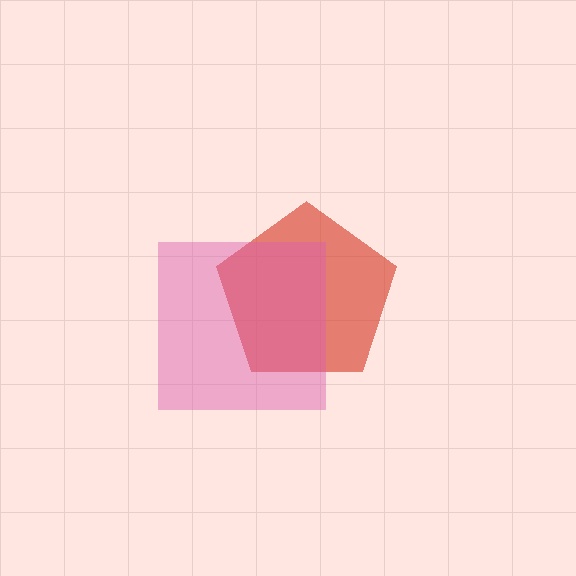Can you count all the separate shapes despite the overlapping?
Yes, there are 2 separate shapes.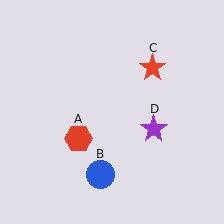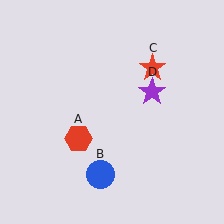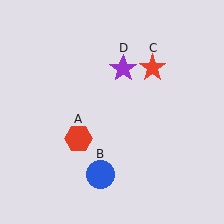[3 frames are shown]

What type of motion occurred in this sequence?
The purple star (object D) rotated counterclockwise around the center of the scene.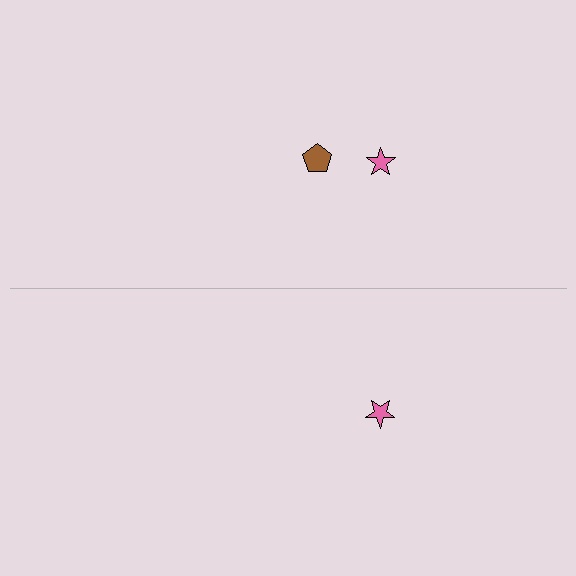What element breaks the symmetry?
A brown pentagon is missing from the bottom side.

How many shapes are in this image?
There are 3 shapes in this image.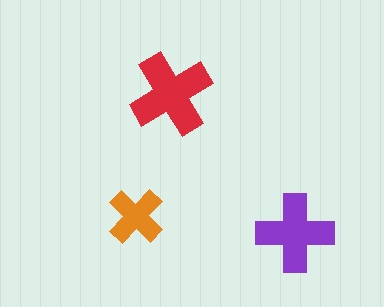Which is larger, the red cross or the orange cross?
The red one.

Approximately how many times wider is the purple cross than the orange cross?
About 1.5 times wider.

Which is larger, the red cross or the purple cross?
The red one.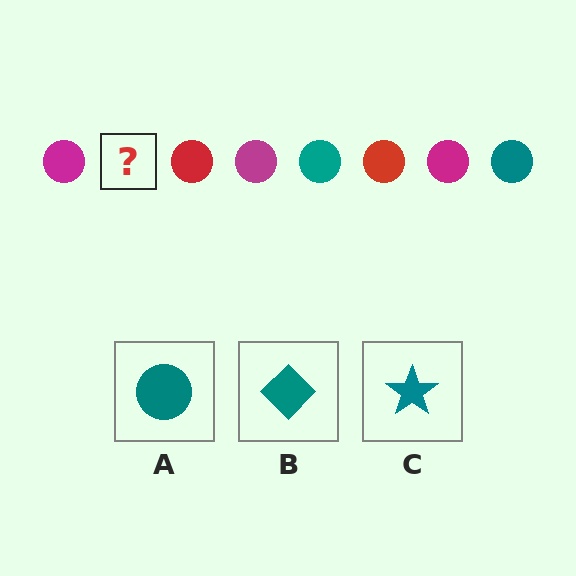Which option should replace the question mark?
Option A.